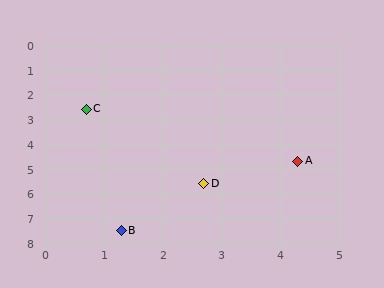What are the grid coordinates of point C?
Point C is at approximately (0.7, 2.6).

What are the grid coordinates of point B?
Point B is at approximately (1.3, 7.5).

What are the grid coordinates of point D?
Point D is at approximately (2.7, 5.6).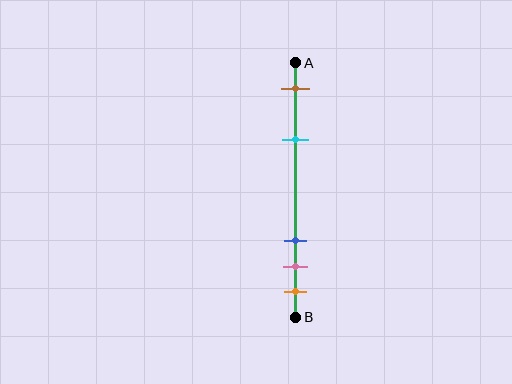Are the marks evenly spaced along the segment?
No, the marks are not evenly spaced.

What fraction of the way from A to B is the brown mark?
The brown mark is approximately 10% (0.1) of the way from A to B.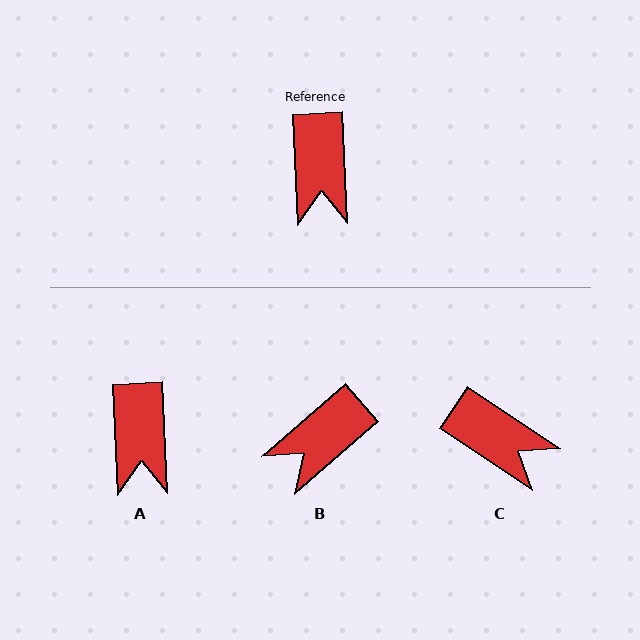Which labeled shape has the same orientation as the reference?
A.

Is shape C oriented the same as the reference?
No, it is off by about 53 degrees.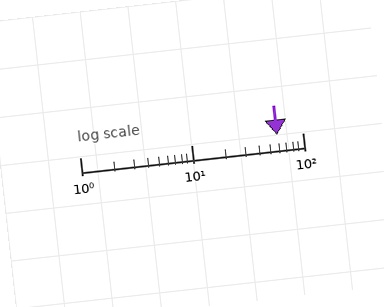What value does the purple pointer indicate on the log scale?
The pointer indicates approximately 59.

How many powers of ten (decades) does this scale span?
The scale spans 2 decades, from 1 to 100.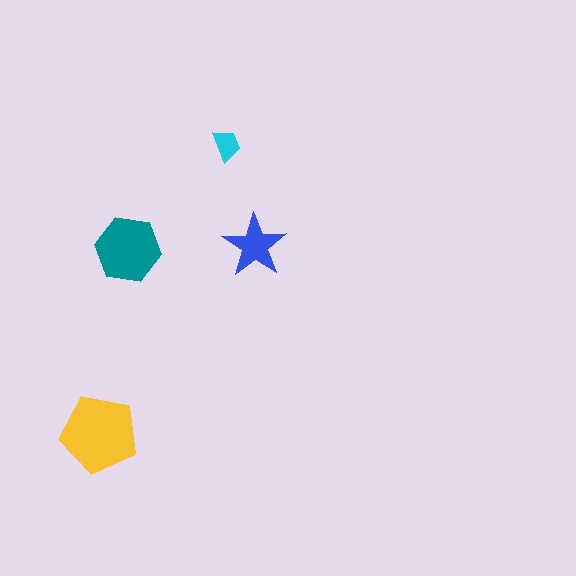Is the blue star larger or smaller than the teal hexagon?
Smaller.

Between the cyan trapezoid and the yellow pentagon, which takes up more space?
The yellow pentagon.